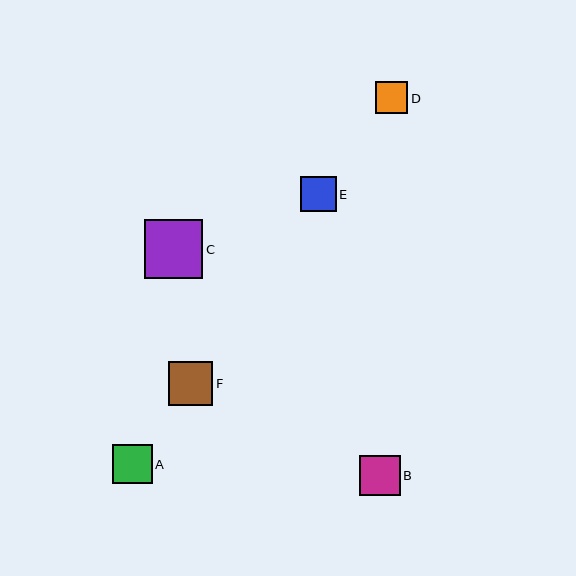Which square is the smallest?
Square D is the smallest with a size of approximately 32 pixels.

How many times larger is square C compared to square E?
Square C is approximately 1.6 times the size of square E.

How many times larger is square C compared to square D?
Square C is approximately 1.8 times the size of square D.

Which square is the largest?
Square C is the largest with a size of approximately 59 pixels.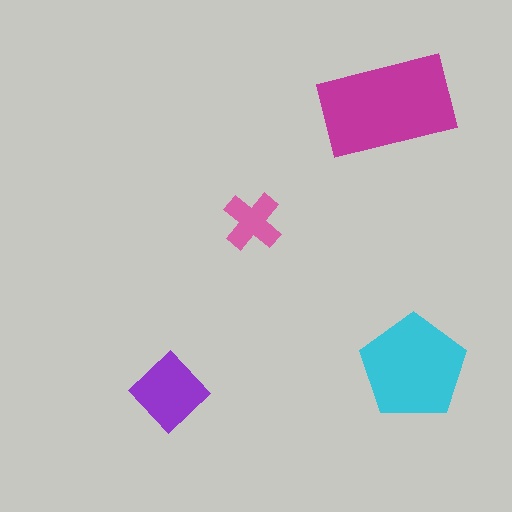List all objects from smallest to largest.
The pink cross, the purple diamond, the cyan pentagon, the magenta rectangle.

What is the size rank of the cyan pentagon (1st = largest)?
2nd.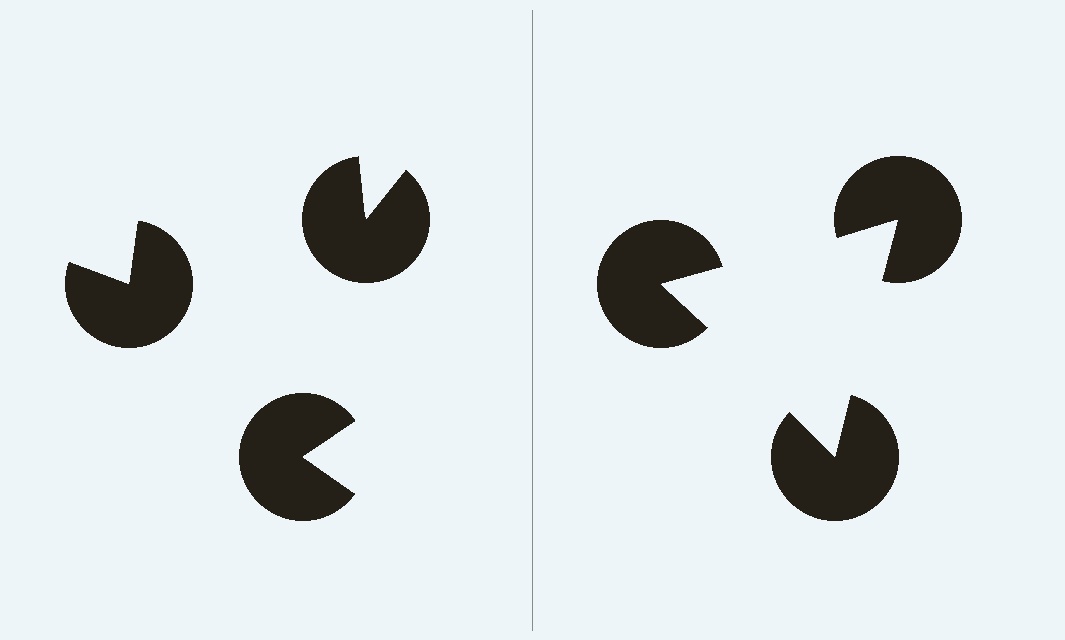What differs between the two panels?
The pac-man discs are positioned identically on both sides; only the wedge orientations differ. On the right they align to a triangle; on the left they are misaligned.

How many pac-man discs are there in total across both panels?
6 — 3 on each side.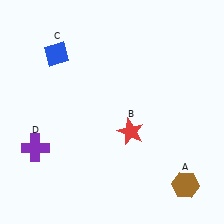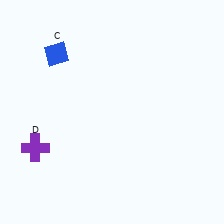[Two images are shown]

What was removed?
The brown hexagon (A), the red star (B) were removed in Image 2.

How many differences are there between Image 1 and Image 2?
There are 2 differences between the two images.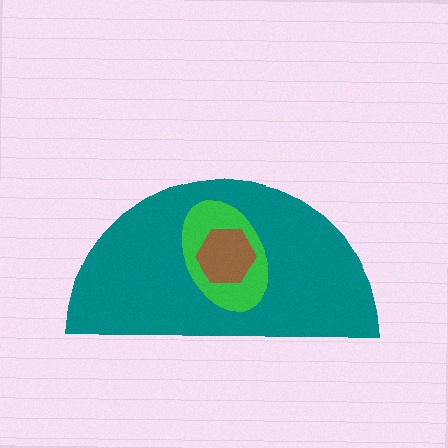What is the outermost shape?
The teal semicircle.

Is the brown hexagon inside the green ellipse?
Yes.